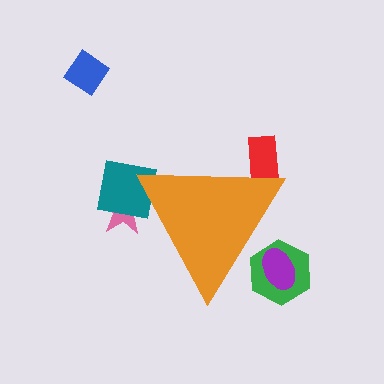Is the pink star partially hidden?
Yes, the pink star is partially hidden behind the orange triangle.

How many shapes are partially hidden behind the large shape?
5 shapes are partially hidden.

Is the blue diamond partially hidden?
No, the blue diamond is fully visible.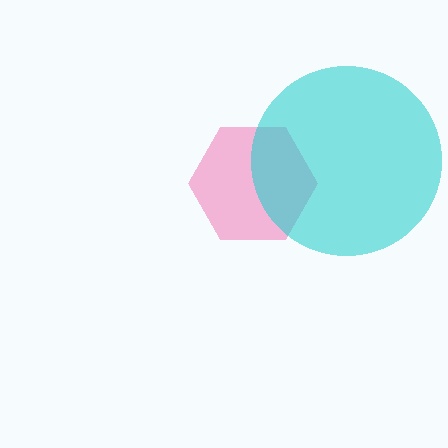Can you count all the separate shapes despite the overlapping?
Yes, there are 2 separate shapes.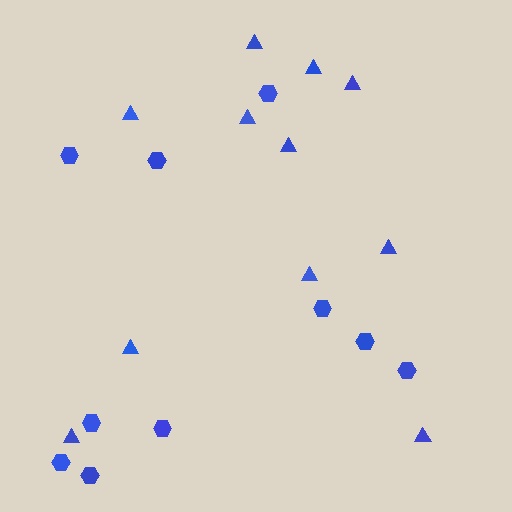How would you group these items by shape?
There are 2 groups: one group of hexagons (10) and one group of triangles (11).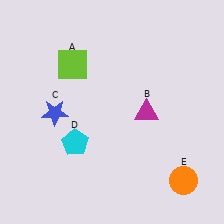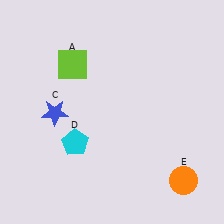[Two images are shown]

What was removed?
The magenta triangle (B) was removed in Image 2.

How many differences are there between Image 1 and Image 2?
There is 1 difference between the two images.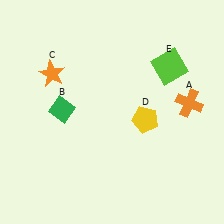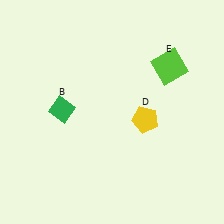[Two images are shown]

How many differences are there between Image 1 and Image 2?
There are 2 differences between the two images.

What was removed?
The orange star (C), the orange cross (A) were removed in Image 2.